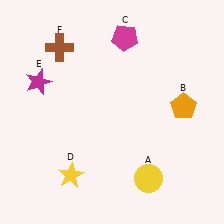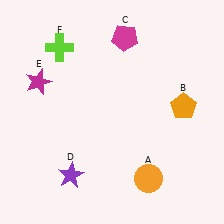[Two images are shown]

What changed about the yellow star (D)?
In Image 1, D is yellow. In Image 2, it changed to purple.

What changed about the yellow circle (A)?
In Image 1, A is yellow. In Image 2, it changed to orange.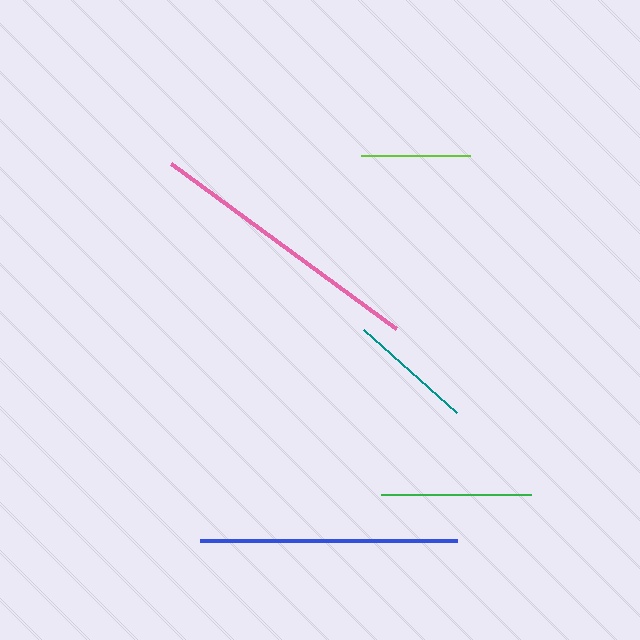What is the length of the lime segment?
The lime segment is approximately 109 pixels long.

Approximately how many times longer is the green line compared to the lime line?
The green line is approximately 1.4 times the length of the lime line.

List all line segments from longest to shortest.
From longest to shortest: pink, blue, green, teal, lime.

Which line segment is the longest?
The pink line is the longest at approximately 279 pixels.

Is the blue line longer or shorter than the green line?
The blue line is longer than the green line.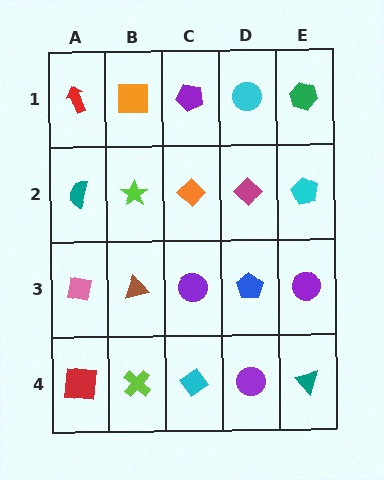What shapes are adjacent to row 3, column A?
A teal semicircle (row 2, column A), a red square (row 4, column A), a brown triangle (row 3, column B).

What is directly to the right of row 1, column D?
A green hexagon.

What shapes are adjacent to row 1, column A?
A teal semicircle (row 2, column A), an orange square (row 1, column B).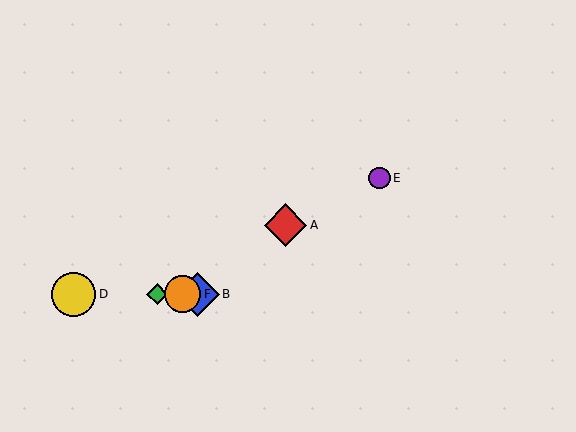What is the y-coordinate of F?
Object F is at y≈294.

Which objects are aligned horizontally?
Objects B, C, D, F are aligned horizontally.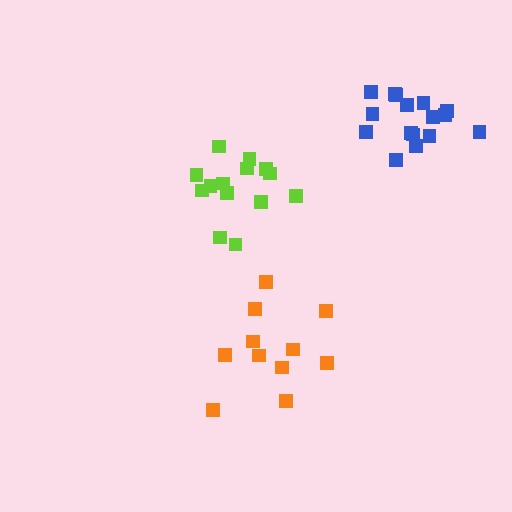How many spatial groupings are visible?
There are 3 spatial groupings.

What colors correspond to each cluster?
The clusters are colored: lime, orange, blue.